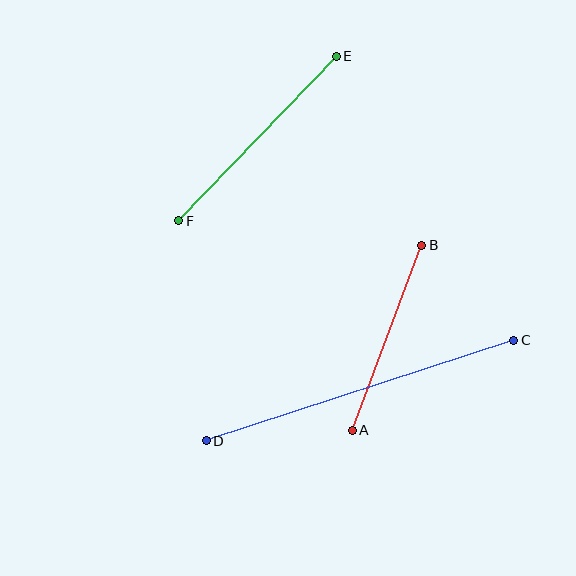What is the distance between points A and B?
The distance is approximately 198 pixels.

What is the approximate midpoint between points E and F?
The midpoint is at approximately (258, 139) pixels.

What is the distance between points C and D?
The distance is approximately 324 pixels.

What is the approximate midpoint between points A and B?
The midpoint is at approximately (387, 338) pixels.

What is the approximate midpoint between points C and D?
The midpoint is at approximately (360, 391) pixels.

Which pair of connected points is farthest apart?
Points C and D are farthest apart.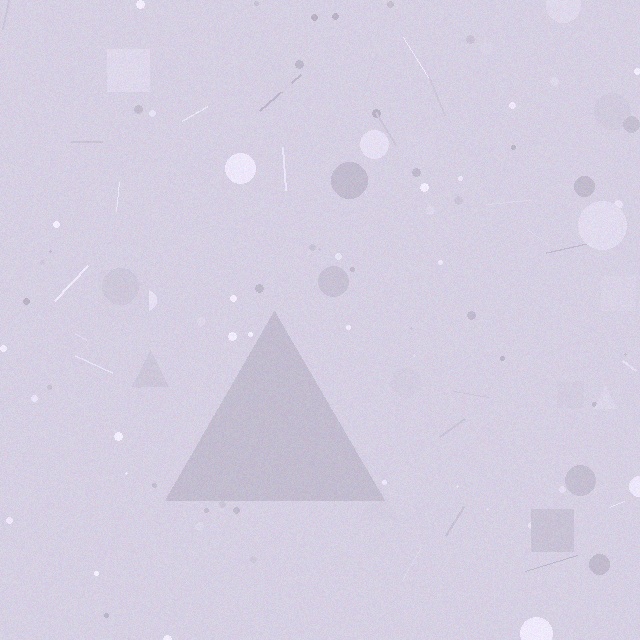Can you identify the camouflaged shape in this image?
The camouflaged shape is a triangle.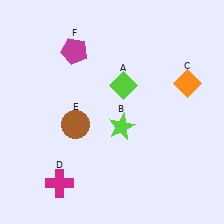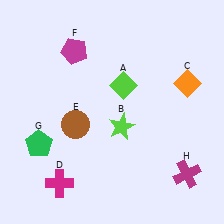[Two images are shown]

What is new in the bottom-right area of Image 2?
A magenta cross (H) was added in the bottom-right area of Image 2.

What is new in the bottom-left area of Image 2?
A green pentagon (G) was added in the bottom-left area of Image 2.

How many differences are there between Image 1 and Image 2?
There are 2 differences between the two images.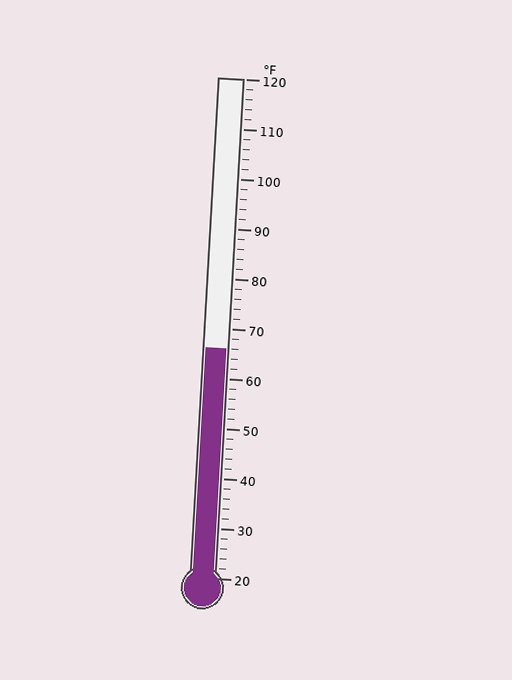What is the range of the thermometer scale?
The thermometer scale ranges from 20°F to 120°F.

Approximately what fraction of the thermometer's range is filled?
The thermometer is filled to approximately 45% of its range.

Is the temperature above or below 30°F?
The temperature is above 30°F.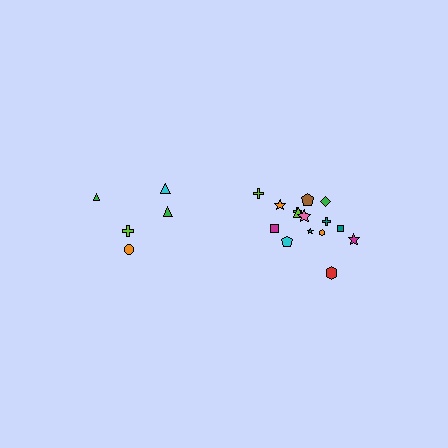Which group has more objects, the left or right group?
The right group.